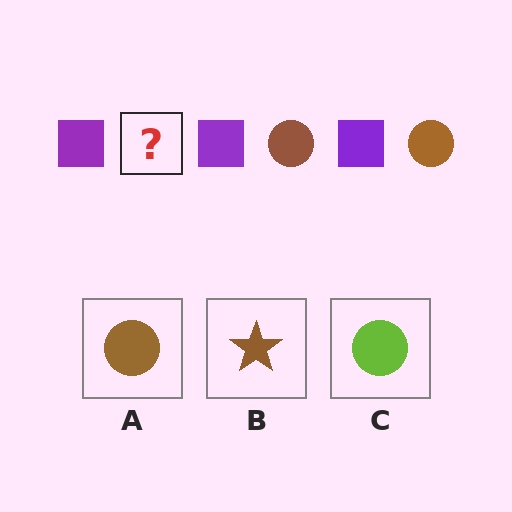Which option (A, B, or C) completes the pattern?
A.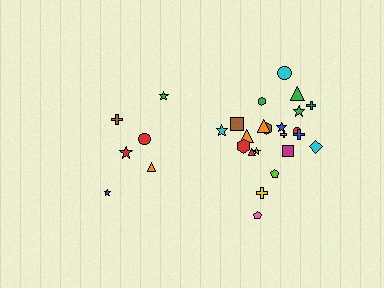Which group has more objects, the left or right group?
The right group.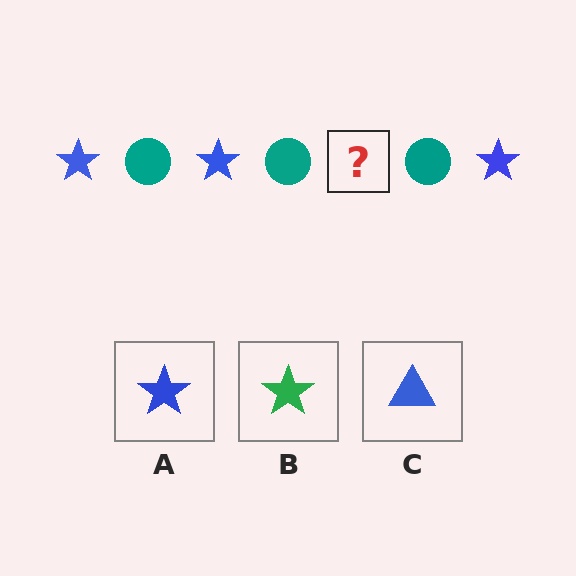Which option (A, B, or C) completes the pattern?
A.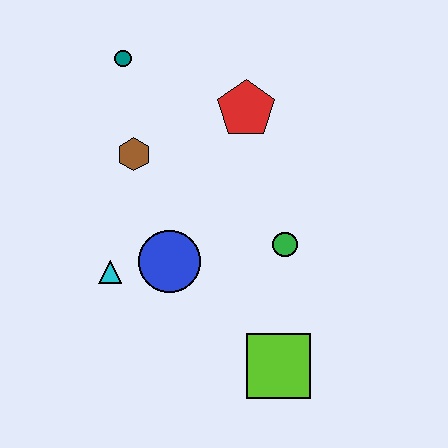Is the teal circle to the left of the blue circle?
Yes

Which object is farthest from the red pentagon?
The lime square is farthest from the red pentagon.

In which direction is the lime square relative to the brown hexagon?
The lime square is below the brown hexagon.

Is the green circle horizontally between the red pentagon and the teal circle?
No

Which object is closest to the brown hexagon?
The teal circle is closest to the brown hexagon.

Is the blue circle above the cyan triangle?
Yes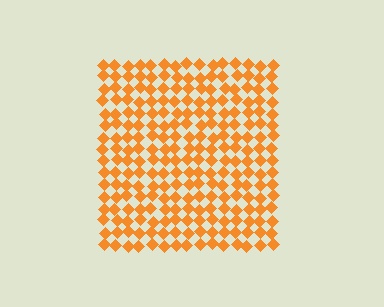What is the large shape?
The large shape is a square.